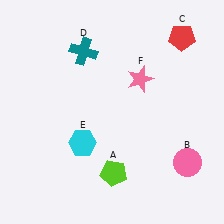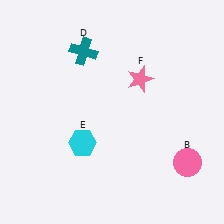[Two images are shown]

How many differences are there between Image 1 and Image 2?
There are 2 differences between the two images.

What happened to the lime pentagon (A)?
The lime pentagon (A) was removed in Image 2. It was in the bottom-right area of Image 1.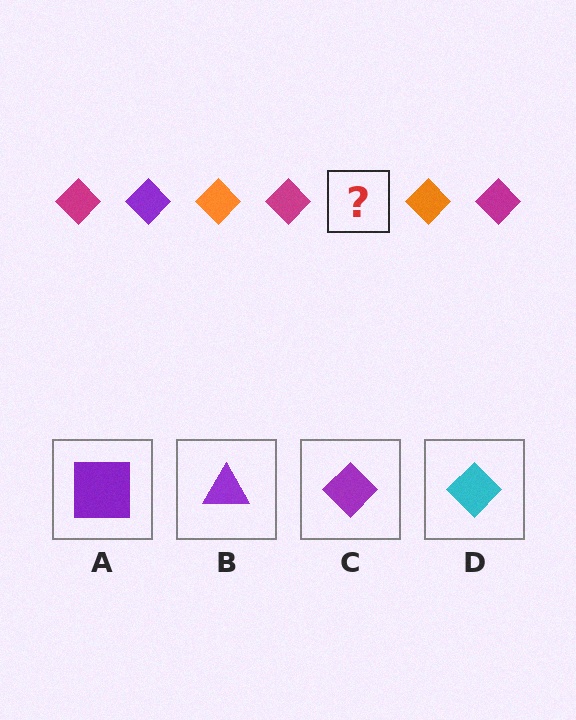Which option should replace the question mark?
Option C.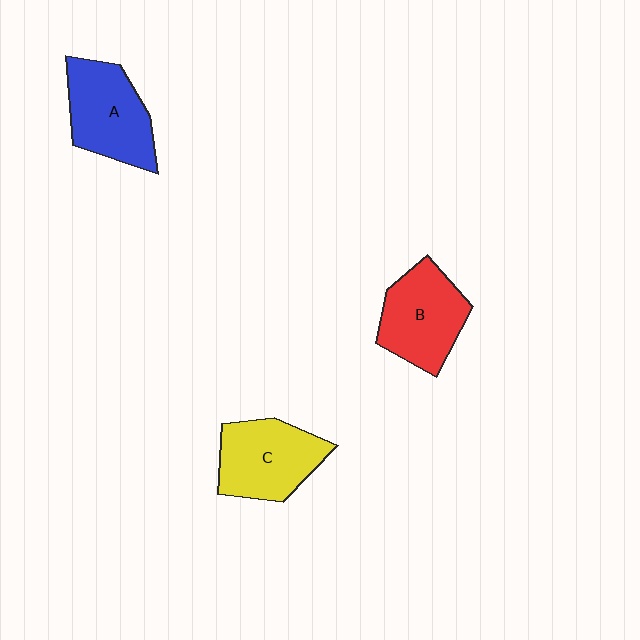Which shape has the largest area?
Shape A (blue).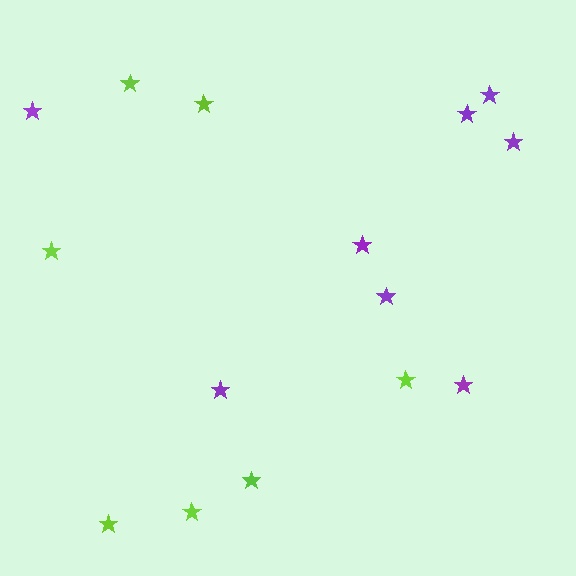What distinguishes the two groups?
There are 2 groups: one group of purple stars (8) and one group of lime stars (7).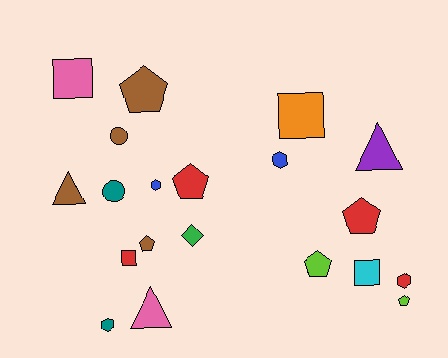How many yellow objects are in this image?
There are no yellow objects.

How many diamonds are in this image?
There is 1 diamond.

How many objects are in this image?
There are 20 objects.